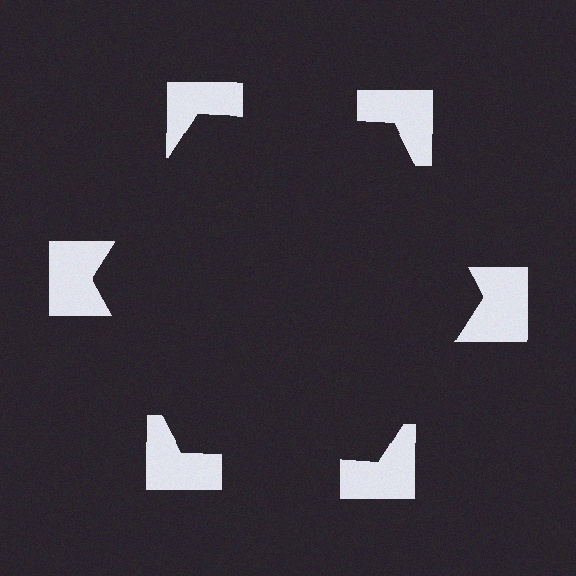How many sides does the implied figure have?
6 sides.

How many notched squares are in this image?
There are 6 — one at each vertex of the illusory hexagon.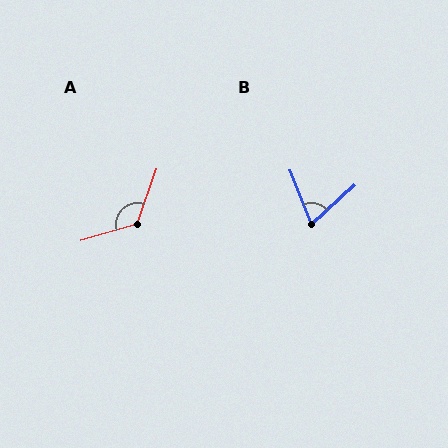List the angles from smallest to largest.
B (70°), A (126°).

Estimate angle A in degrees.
Approximately 126 degrees.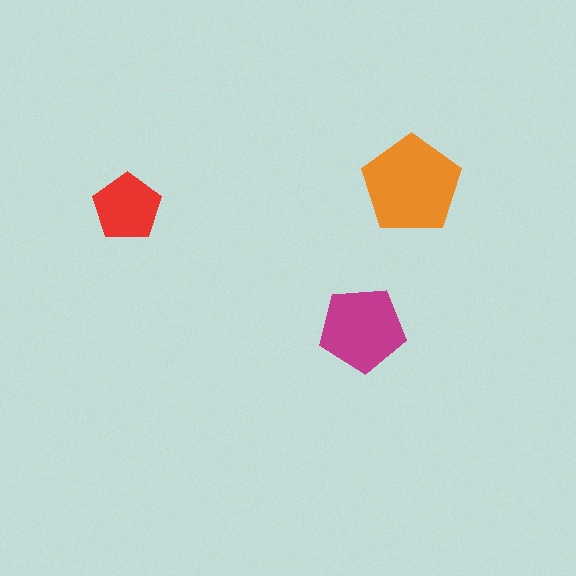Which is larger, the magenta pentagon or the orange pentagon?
The orange one.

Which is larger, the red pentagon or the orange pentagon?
The orange one.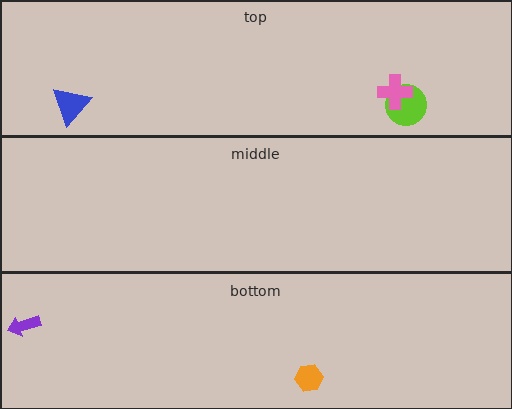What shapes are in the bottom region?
The orange hexagon, the purple arrow.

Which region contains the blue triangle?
The top region.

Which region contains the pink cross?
The top region.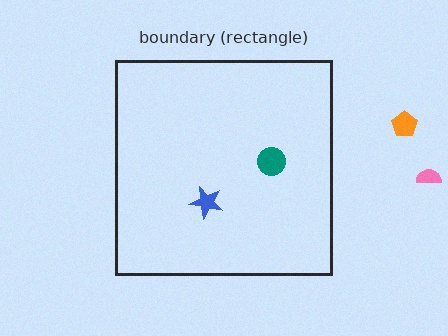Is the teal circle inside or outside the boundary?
Inside.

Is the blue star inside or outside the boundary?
Inside.